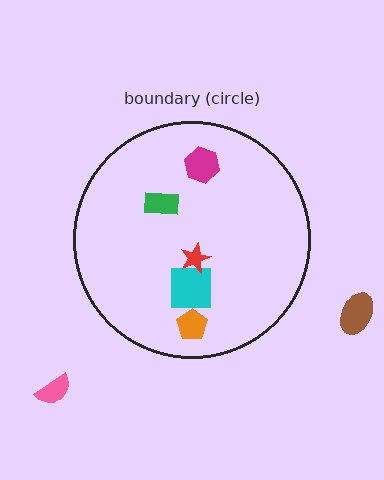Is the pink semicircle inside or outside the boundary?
Outside.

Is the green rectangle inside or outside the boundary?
Inside.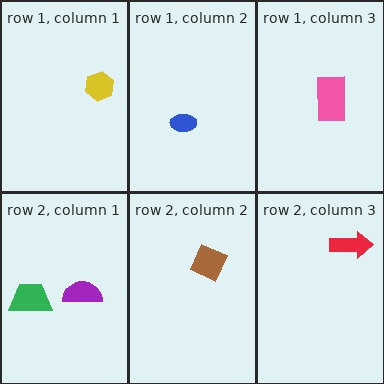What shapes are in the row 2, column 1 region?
The green trapezoid, the purple semicircle.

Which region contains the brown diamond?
The row 2, column 2 region.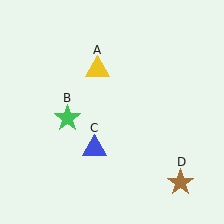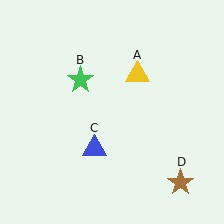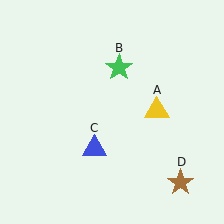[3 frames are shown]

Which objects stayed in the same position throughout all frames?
Blue triangle (object C) and brown star (object D) remained stationary.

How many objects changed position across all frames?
2 objects changed position: yellow triangle (object A), green star (object B).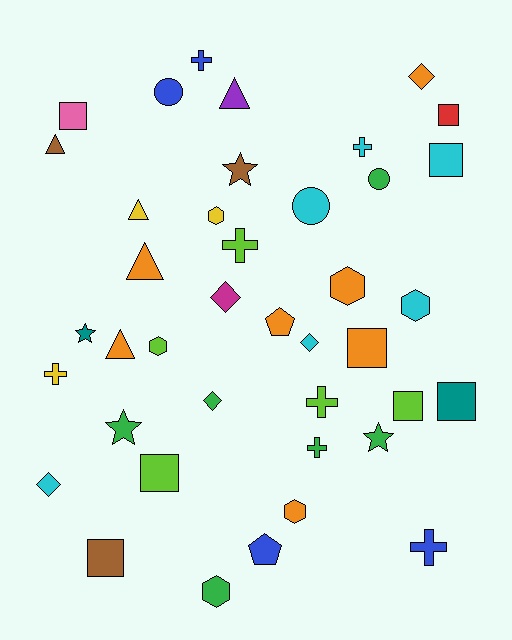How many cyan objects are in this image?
There are 6 cyan objects.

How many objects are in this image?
There are 40 objects.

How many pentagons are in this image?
There are 2 pentagons.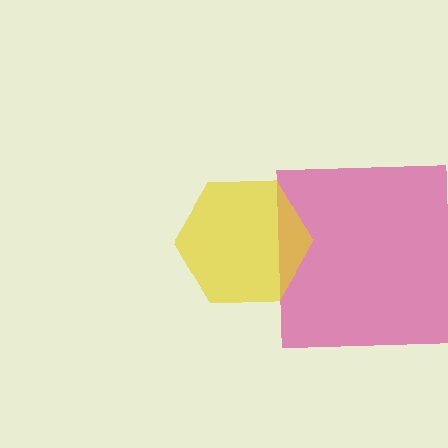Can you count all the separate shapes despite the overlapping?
Yes, there are 2 separate shapes.